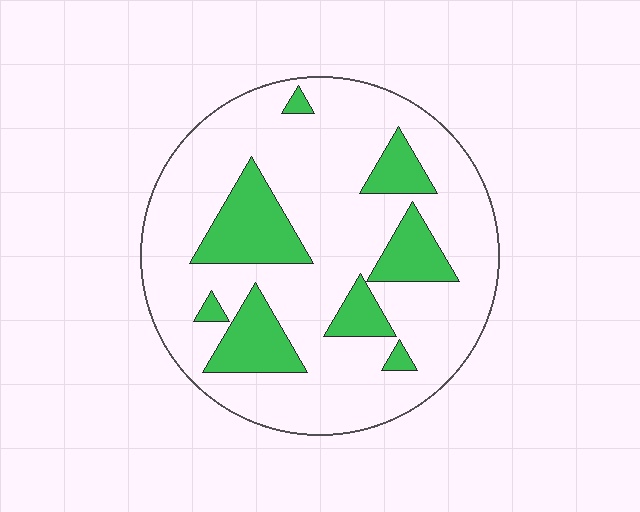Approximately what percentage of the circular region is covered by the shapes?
Approximately 20%.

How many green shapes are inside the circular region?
8.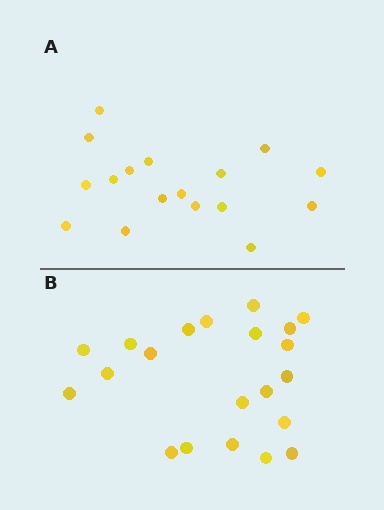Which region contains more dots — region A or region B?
Region B (the bottom region) has more dots.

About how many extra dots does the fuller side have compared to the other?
Region B has about 4 more dots than region A.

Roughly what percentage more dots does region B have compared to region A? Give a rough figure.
About 25% more.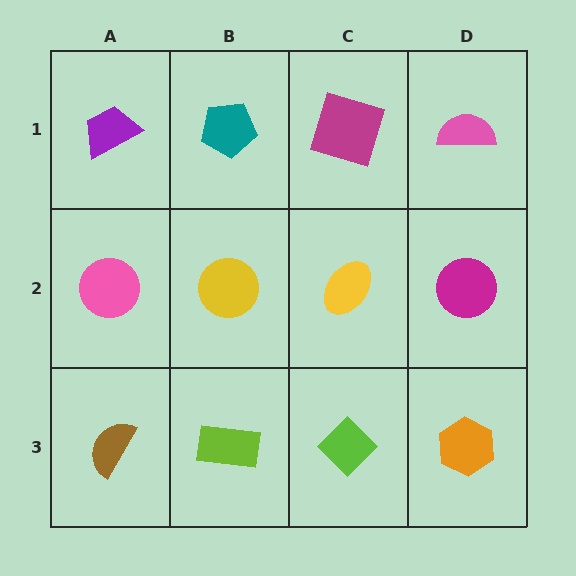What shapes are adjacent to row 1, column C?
A yellow ellipse (row 2, column C), a teal pentagon (row 1, column B), a pink semicircle (row 1, column D).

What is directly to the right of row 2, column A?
A yellow circle.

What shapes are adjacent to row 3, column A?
A pink circle (row 2, column A), a lime rectangle (row 3, column B).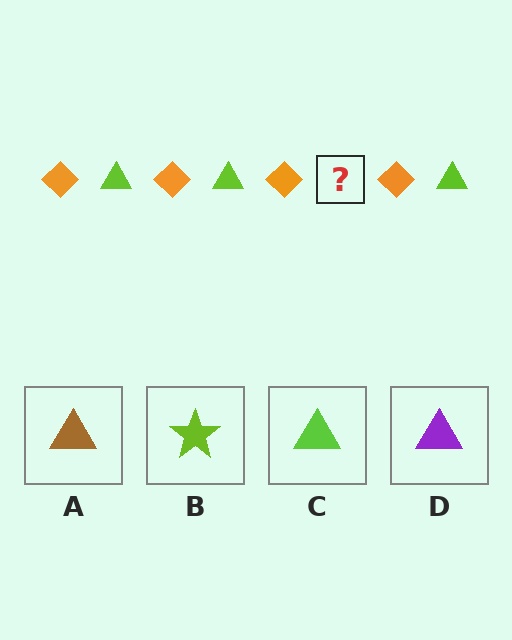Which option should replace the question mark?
Option C.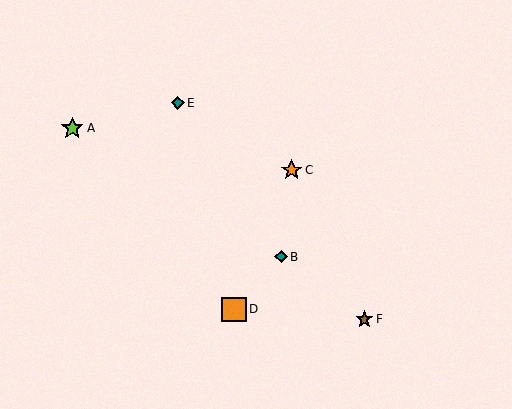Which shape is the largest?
The orange square (labeled D) is the largest.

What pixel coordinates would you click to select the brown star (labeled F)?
Click at (364, 319) to select the brown star F.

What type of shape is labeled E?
Shape E is a teal diamond.